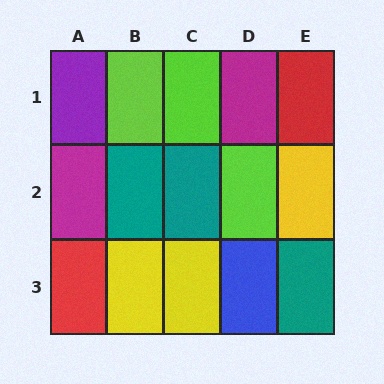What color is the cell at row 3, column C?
Yellow.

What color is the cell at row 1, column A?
Purple.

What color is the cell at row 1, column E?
Red.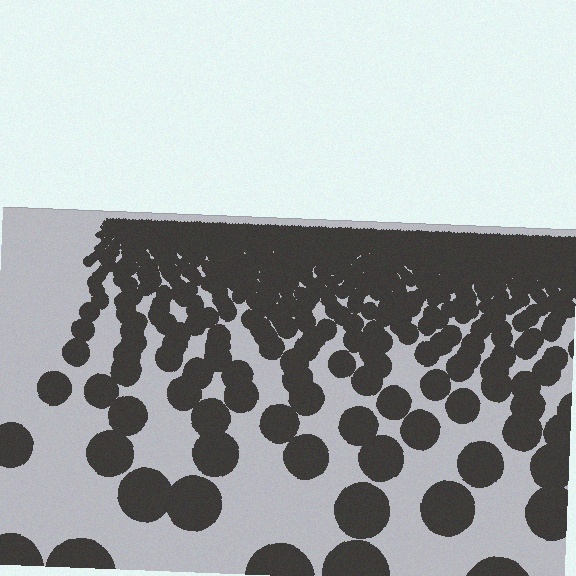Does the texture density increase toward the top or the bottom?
Density increases toward the top.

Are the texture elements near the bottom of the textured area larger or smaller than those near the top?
Larger. Near the bottom, elements are closer to the viewer and appear at a bigger on-screen size.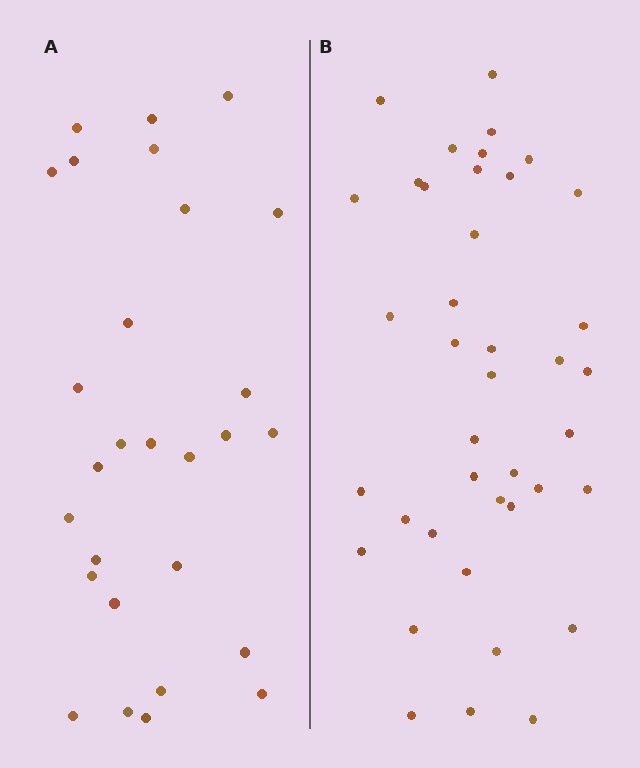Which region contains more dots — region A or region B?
Region B (the right region) has more dots.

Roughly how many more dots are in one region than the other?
Region B has roughly 12 or so more dots than region A.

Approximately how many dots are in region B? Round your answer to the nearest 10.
About 40 dots.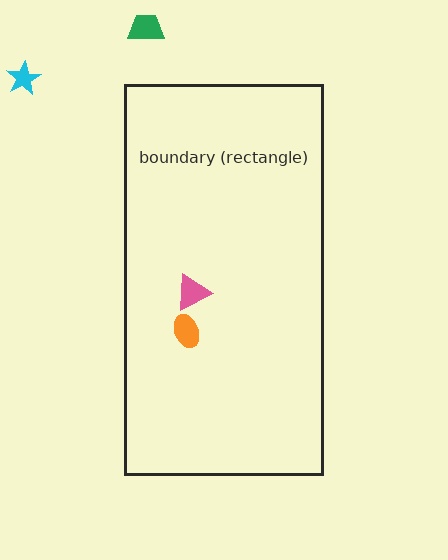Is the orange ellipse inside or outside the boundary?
Inside.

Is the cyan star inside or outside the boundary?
Outside.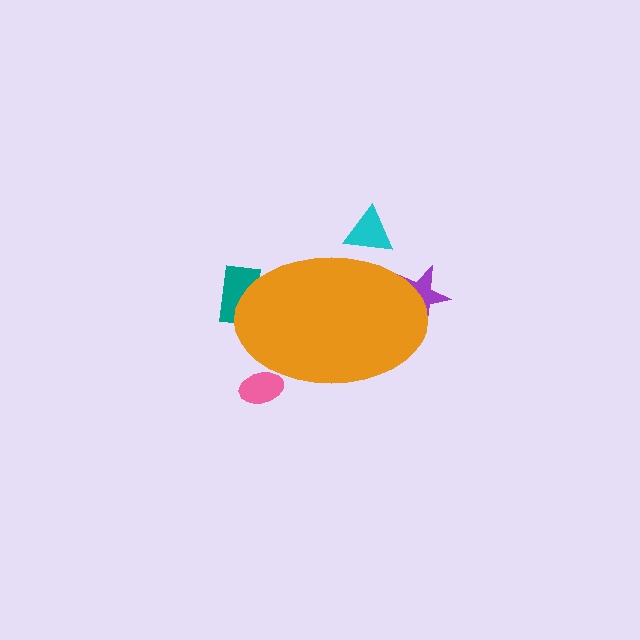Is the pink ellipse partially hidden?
Yes, the pink ellipse is partially hidden behind the orange ellipse.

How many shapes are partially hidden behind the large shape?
4 shapes are partially hidden.